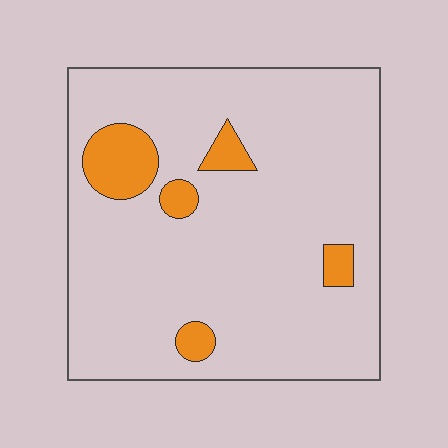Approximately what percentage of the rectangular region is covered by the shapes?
Approximately 10%.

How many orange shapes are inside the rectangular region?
5.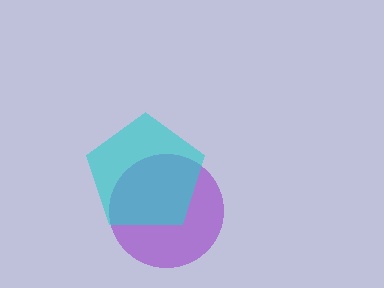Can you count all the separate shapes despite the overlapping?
Yes, there are 2 separate shapes.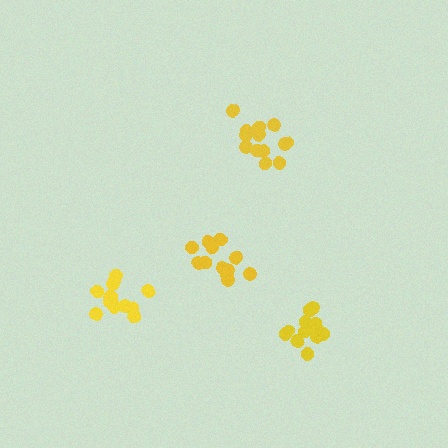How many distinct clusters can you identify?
There are 4 distinct clusters.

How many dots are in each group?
Group 1: 13 dots, Group 2: 15 dots, Group 3: 13 dots, Group 4: 12 dots (53 total).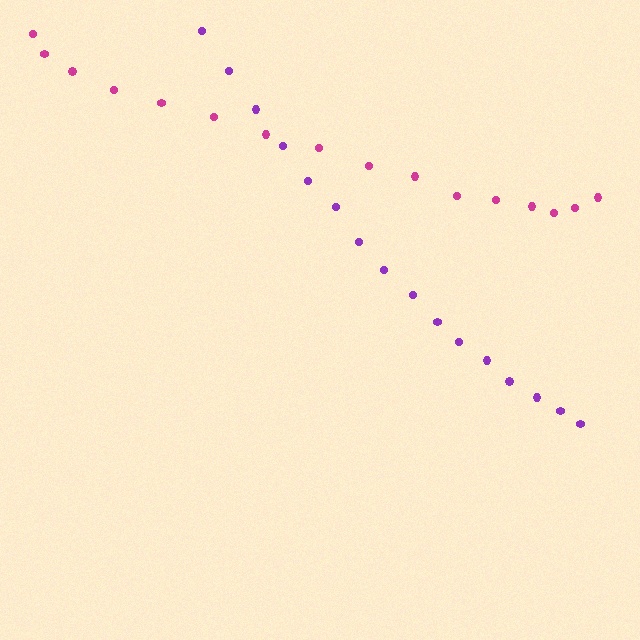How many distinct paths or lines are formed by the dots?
There are 2 distinct paths.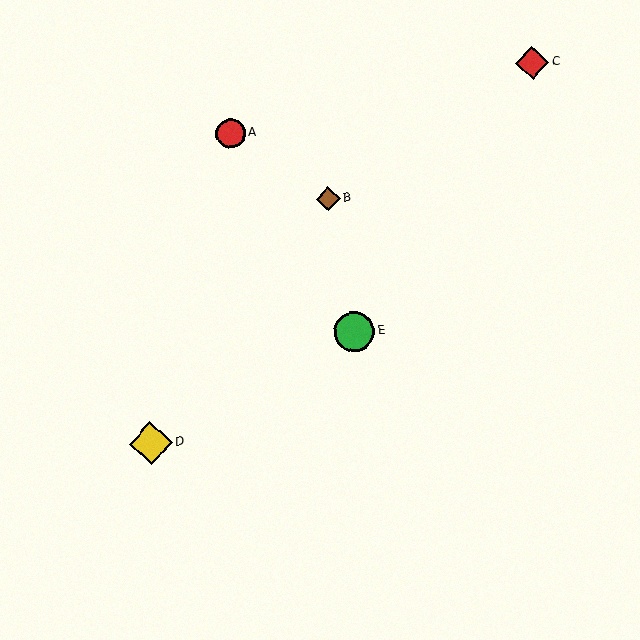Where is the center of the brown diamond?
The center of the brown diamond is at (328, 199).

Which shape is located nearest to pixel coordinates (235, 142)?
The red circle (labeled A) at (231, 133) is nearest to that location.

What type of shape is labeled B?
Shape B is a brown diamond.